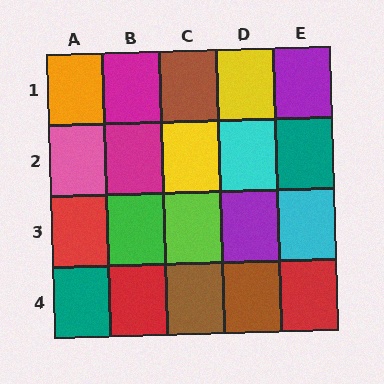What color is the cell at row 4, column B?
Red.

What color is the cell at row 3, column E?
Cyan.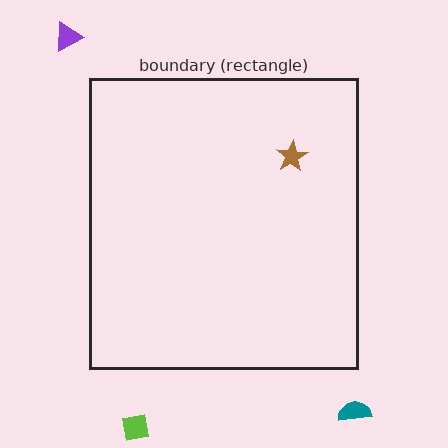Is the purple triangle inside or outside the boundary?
Outside.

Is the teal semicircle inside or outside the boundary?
Outside.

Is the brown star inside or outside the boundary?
Inside.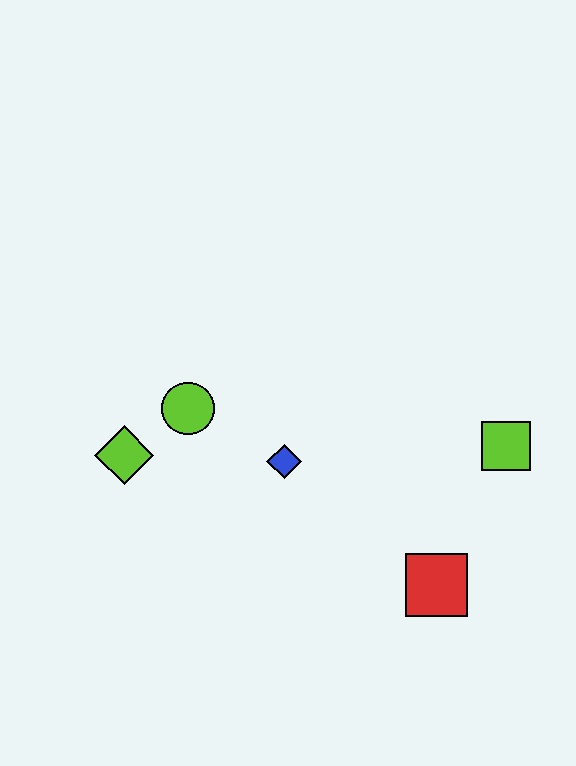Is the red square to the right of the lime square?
No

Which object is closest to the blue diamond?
The lime circle is closest to the blue diamond.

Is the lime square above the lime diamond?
Yes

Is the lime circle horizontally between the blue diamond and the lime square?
No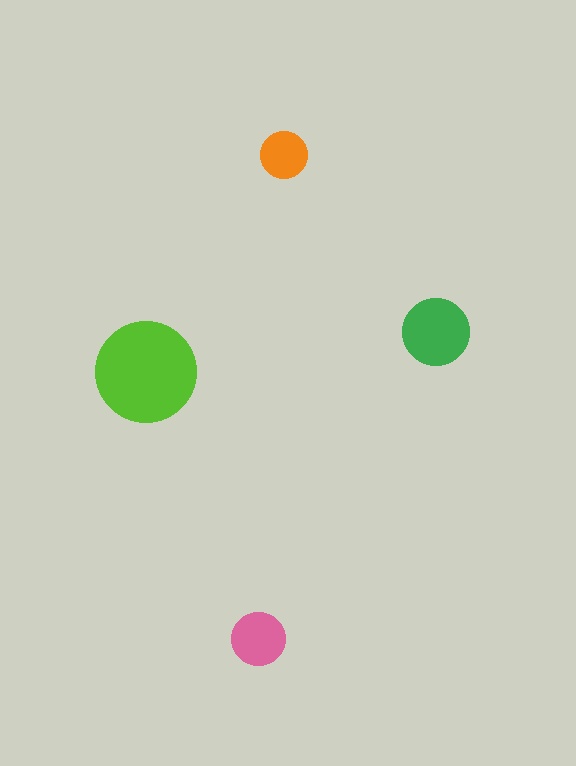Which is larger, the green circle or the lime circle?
The lime one.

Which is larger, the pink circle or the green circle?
The green one.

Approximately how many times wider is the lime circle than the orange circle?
About 2 times wider.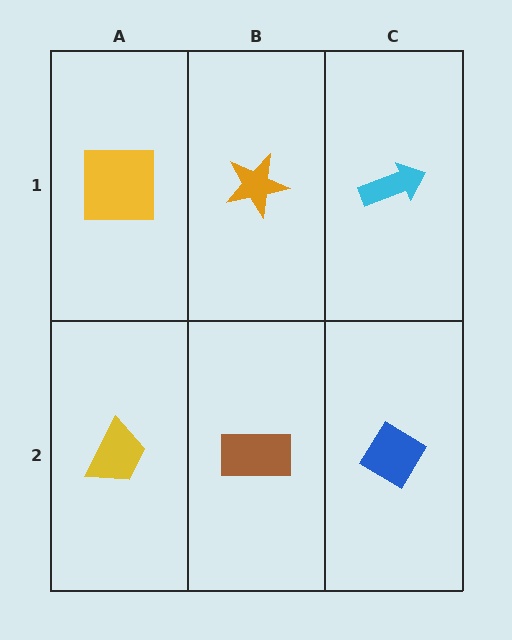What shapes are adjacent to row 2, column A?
A yellow square (row 1, column A), a brown rectangle (row 2, column B).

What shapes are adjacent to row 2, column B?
An orange star (row 1, column B), a yellow trapezoid (row 2, column A), a blue diamond (row 2, column C).